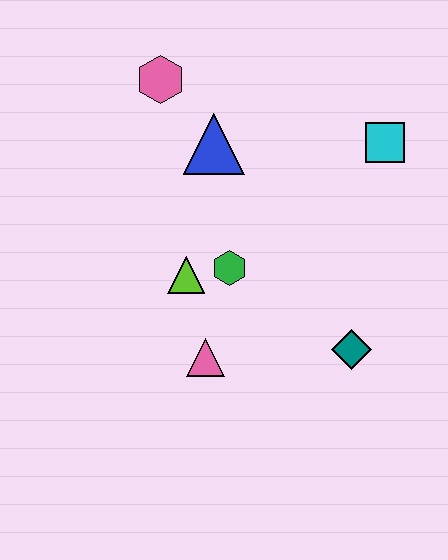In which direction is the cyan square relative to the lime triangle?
The cyan square is to the right of the lime triangle.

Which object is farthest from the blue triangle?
The teal diamond is farthest from the blue triangle.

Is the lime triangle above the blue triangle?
No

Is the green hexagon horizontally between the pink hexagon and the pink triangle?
No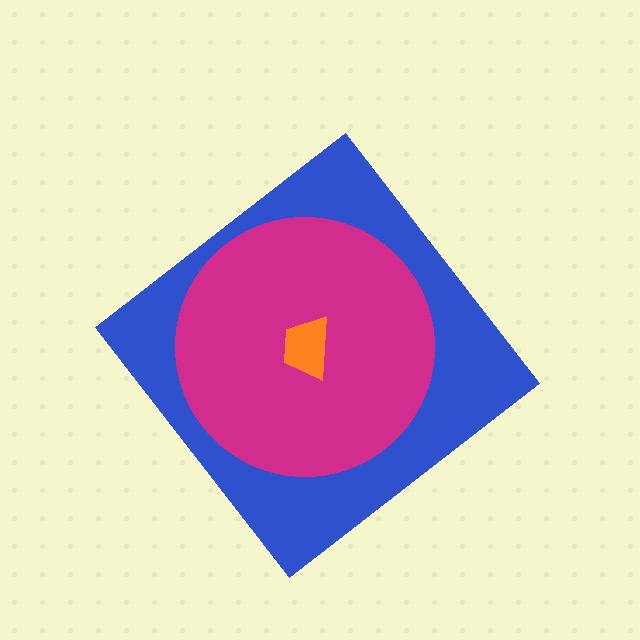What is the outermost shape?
The blue diamond.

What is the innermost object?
The orange trapezoid.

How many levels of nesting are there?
3.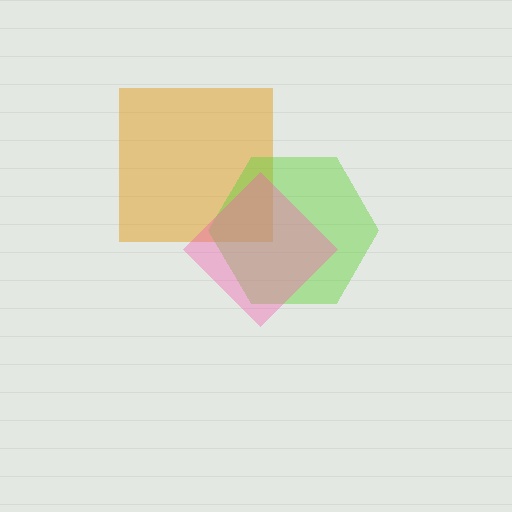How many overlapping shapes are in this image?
There are 3 overlapping shapes in the image.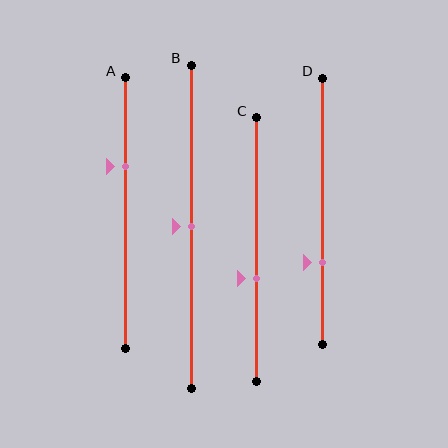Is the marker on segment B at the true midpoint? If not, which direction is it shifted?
Yes, the marker on segment B is at the true midpoint.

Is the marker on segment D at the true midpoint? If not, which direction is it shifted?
No, the marker on segment D is shifted downward by about 19% of the segment length.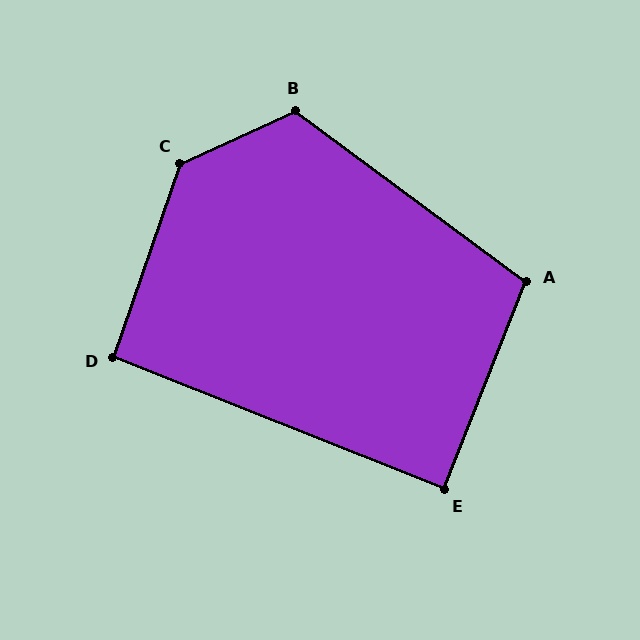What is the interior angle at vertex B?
Approximately 119 degrees (obtuse).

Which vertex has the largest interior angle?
C, at approximately 133 degrees.